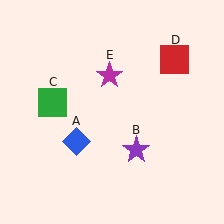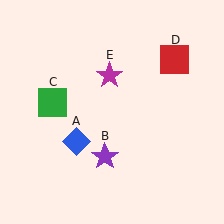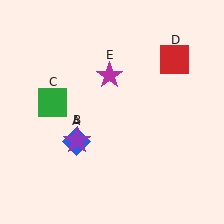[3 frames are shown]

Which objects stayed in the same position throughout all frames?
Blue diamond (object A) and green square (object C) and red square (object D) and magenta star (object E) remained stationary.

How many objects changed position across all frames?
1 object changed position: purple star (object B).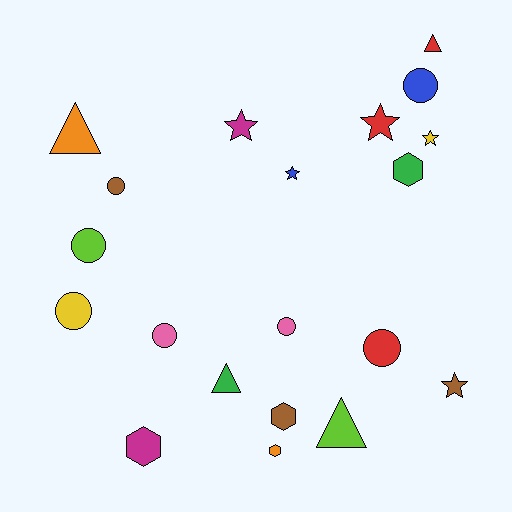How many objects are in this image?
There are 20 objects.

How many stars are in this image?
There are 5 stars.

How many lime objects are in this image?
There are 2 lime objects.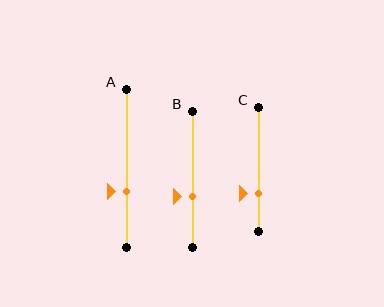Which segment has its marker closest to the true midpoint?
Segment B has its marker closest to the true midpoint.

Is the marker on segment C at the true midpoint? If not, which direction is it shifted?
No, the marker on segment C is shifted downward by about 19% of the segment length.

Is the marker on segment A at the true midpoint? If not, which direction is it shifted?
No, the marker on segment A is shifted downward by about 15% of the segment length.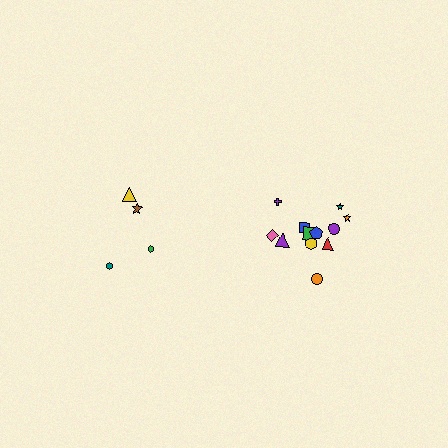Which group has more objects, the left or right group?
The right group.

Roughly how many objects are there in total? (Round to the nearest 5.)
Roughly 15 objects in total.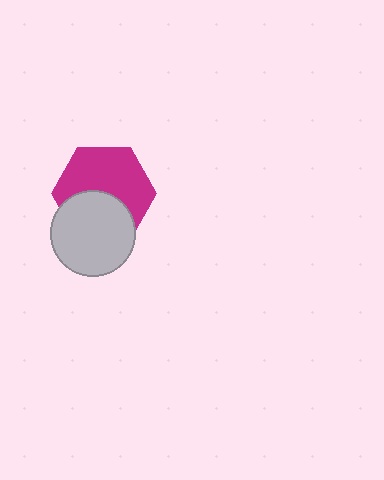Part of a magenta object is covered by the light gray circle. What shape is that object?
It is a hexagon.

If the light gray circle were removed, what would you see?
You would see the complete magenta hexagon.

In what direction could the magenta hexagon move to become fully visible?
The magenta hexagon could move up. That would shift it out from behind the light gray circle entirely.